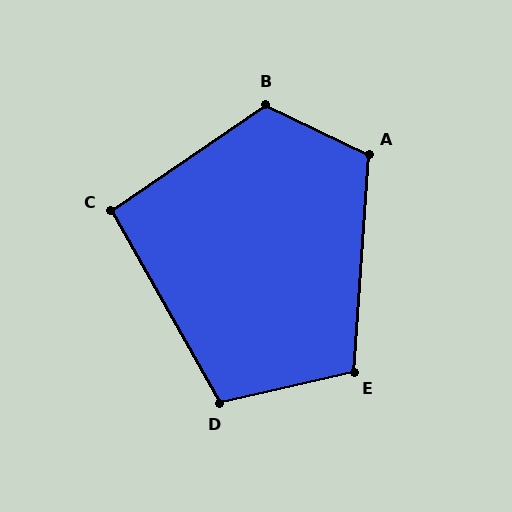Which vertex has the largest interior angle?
B, at approximately 120 degrees.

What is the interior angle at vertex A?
Approximately 112 degrees (obtuse).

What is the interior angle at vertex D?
Approximately 106 degrees (obtuse).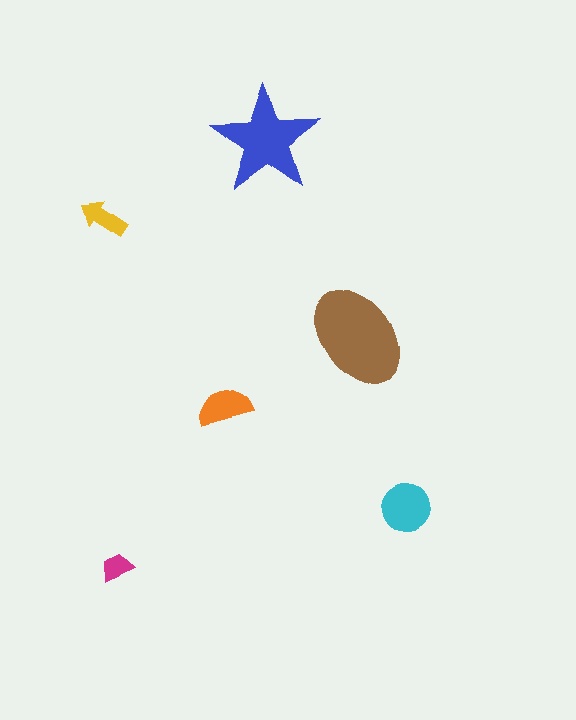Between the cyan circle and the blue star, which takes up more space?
The blue star.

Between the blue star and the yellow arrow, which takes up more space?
The blue star.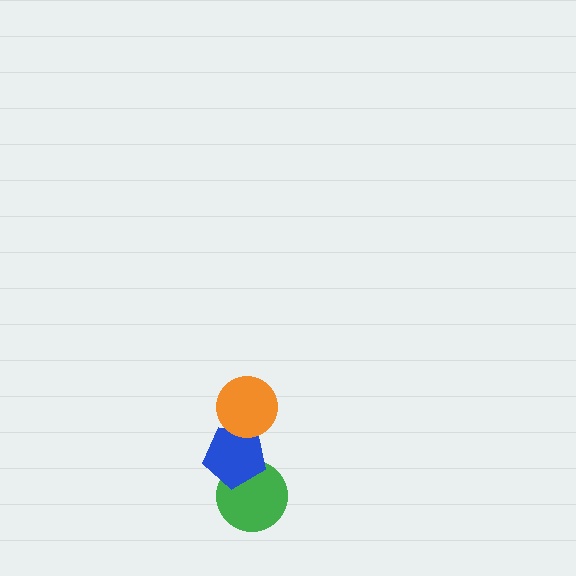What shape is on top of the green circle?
The blue pentagon is on top of the green circle.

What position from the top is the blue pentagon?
The blue pentagon is 2nd from the top.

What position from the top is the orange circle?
The orange circle is 1st from the top.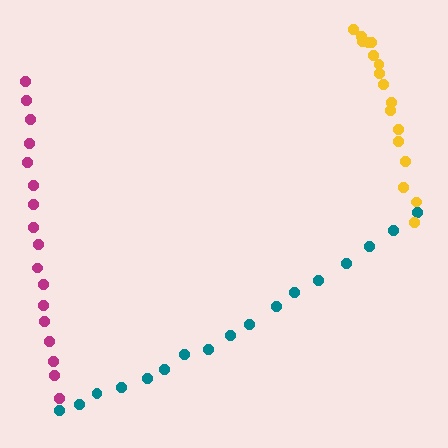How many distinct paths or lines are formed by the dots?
There are 3 distinct paths.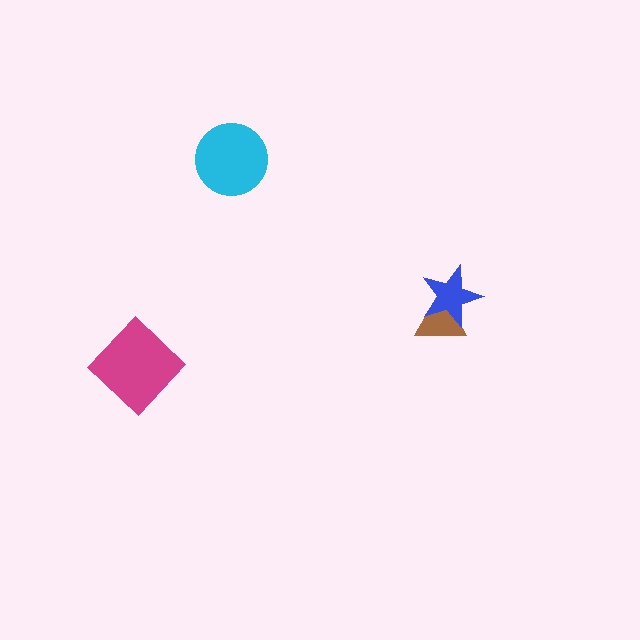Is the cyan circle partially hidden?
No, no other shape covers it.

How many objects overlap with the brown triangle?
1 object overlaps with the brown triangle.